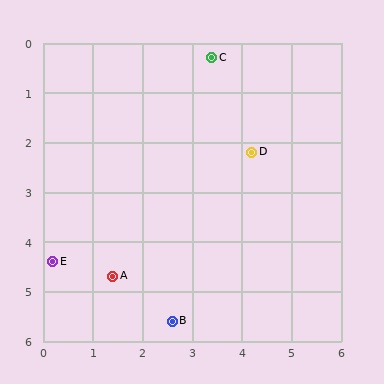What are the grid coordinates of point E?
Point E is at approximately (0.2, 4.4).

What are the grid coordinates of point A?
Point A is at approximately (1.4, 4.7).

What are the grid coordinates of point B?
Point B is at approximately (2.6, 5.6).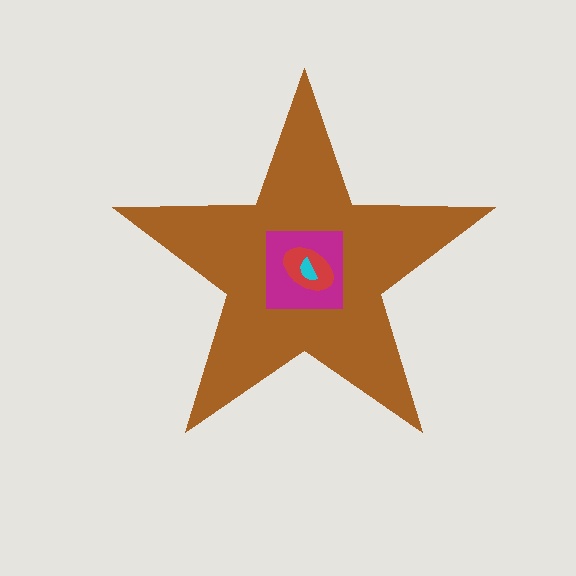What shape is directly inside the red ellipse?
The cyan semicircle.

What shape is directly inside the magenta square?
The red ellipse.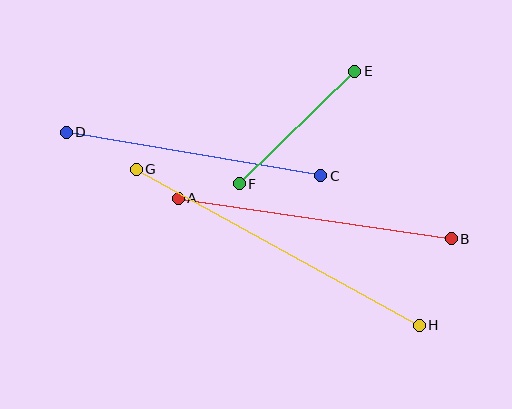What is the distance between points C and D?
The distance is approximately 258 pixels.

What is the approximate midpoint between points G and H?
The midpoint is at approximately (278, 247) pixels.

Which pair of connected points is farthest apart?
Points G and H are farthest apart.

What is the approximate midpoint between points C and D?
The midpoint is at approximately (194, 154) pixels.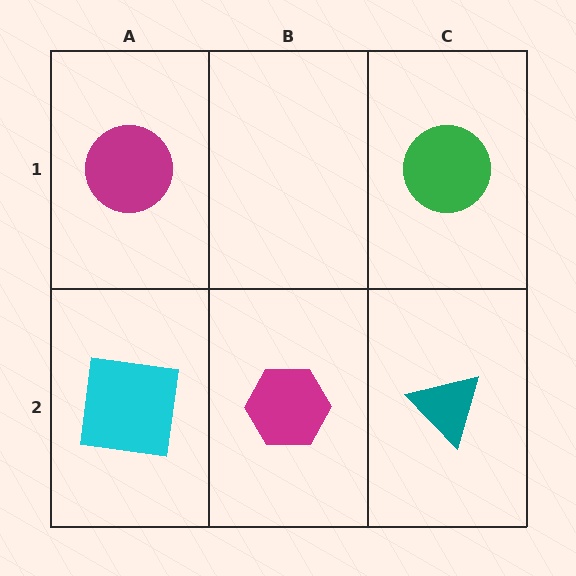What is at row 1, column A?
A magenta circle.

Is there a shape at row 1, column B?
No, that cell is empty.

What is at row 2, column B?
A magenta hexagon.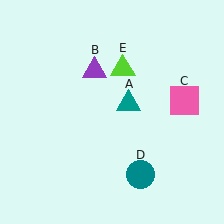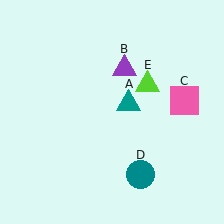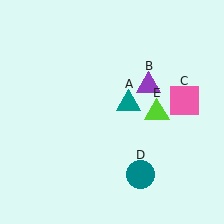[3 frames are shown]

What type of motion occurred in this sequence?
The purple triangle (object B), lime triangle (object E) rotated clockwise around the center of the scene.